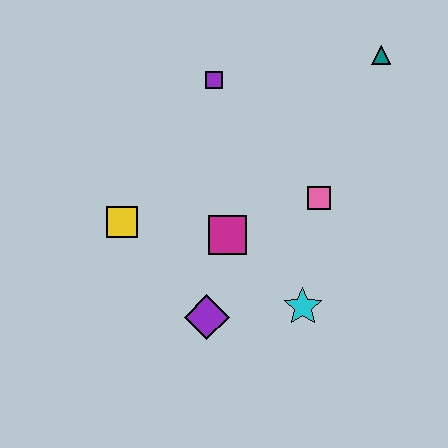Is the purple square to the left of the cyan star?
Yes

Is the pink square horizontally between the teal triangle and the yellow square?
Yes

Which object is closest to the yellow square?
The magenta square is closest to the yellow square.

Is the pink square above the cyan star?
Yes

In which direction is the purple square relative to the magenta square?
The purple square is above the magenta square.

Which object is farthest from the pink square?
The yellow square is farthest from the pink square.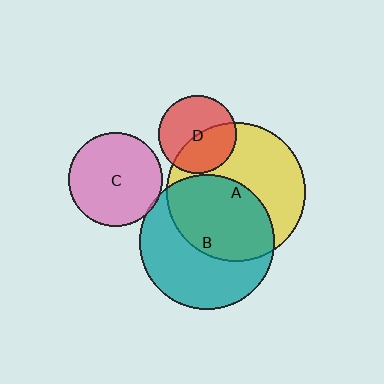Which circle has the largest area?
Circle A (yellow).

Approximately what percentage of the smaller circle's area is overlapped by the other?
Approximately 50%.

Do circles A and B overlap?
Yes.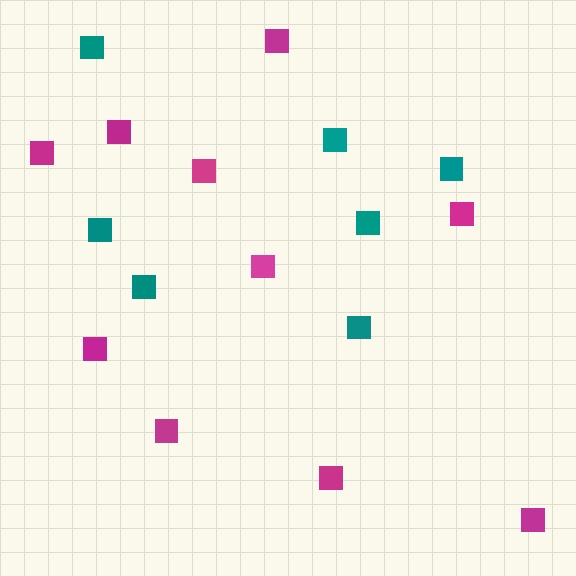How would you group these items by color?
There are 2 groups: one group of magenta squares (10) and one group of teal squares (7).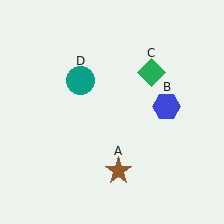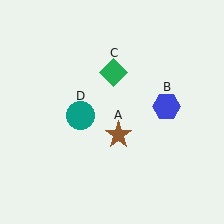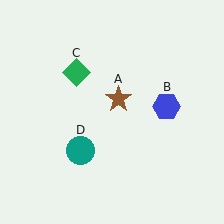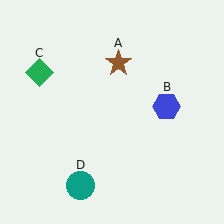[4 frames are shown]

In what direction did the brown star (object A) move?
The brown star (object A) moved up.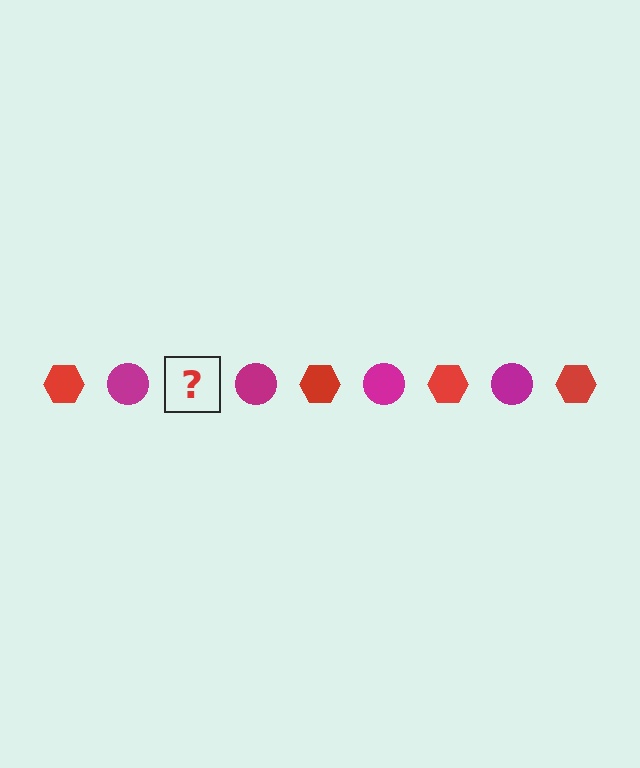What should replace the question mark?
The question mark should be replaced with a red hexagon.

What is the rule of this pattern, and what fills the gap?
The rule is that the pattern alternates between red hexagon and magenta circle. The gap should be filled with a red hexagon.